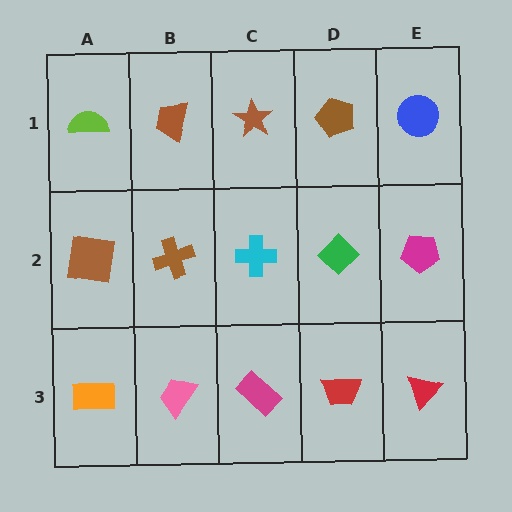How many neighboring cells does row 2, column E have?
3.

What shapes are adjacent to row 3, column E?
A magenta pentagon (row 2, column E), a red trapezoid (row 3, column D).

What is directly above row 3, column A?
A brown square.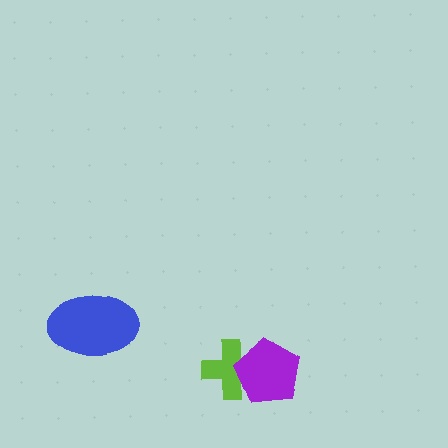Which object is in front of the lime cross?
The purple pentagon is in front of the lime cross.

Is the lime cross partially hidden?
Yes, it is partially covered by another shape.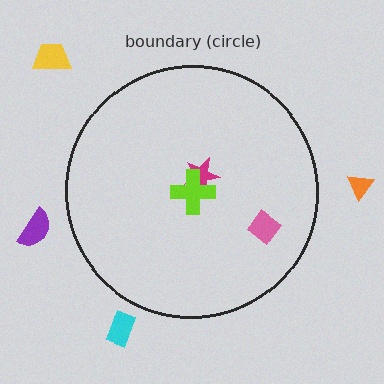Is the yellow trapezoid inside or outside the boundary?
Outside.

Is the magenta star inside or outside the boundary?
Inside.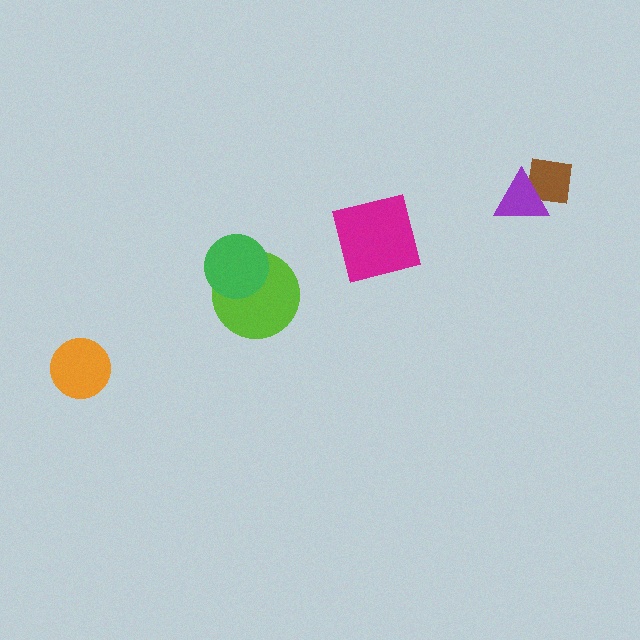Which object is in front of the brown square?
The purple triangle is in front of the brown square.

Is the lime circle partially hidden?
Yes, it is partially covered by another shape.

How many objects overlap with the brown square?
1 object overlaps with the brown square.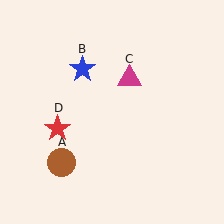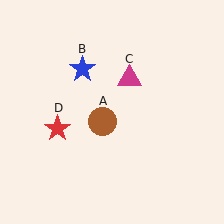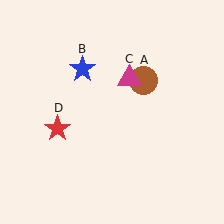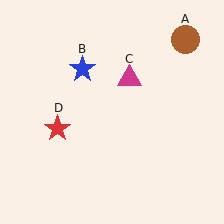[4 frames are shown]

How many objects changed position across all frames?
1 object changed position: brown circle (object A).